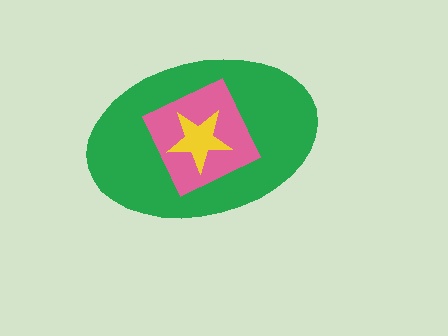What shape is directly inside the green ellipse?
The pink square.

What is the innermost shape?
The yellow star.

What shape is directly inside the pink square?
The yellow star.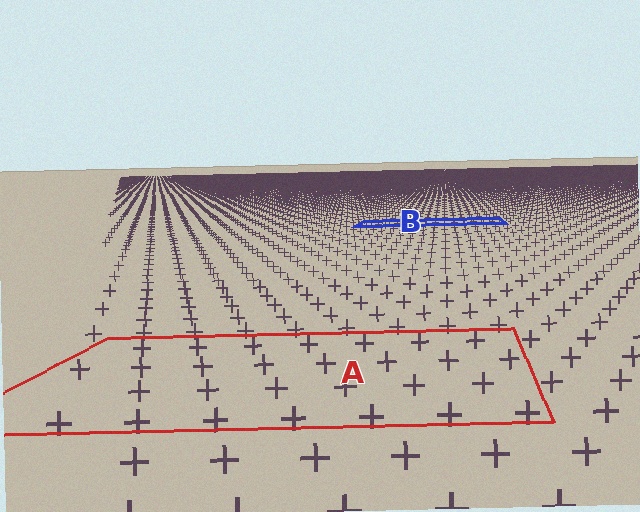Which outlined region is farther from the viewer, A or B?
Region B is farther from the viewer — the texture elements inside it appear smaller and more densely packed.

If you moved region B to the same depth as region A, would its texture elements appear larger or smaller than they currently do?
They would appear larger. At a closer depth, the same texture elements are projected at a bigger on-screen size.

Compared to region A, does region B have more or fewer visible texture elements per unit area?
Region B has more texture elements per unit area — they are packed more densely because it is farther away.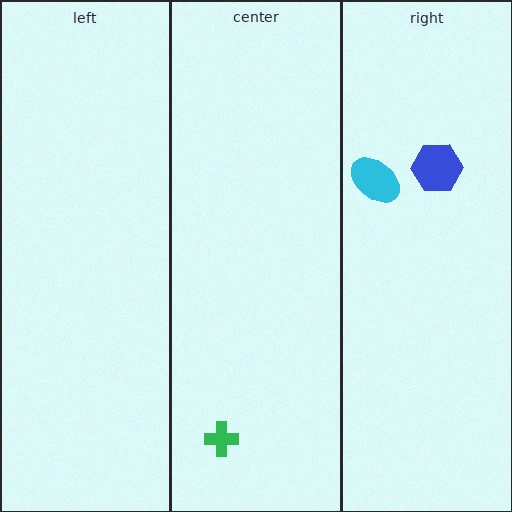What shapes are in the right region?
The cyan ellipse, the blue hexagon.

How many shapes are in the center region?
1.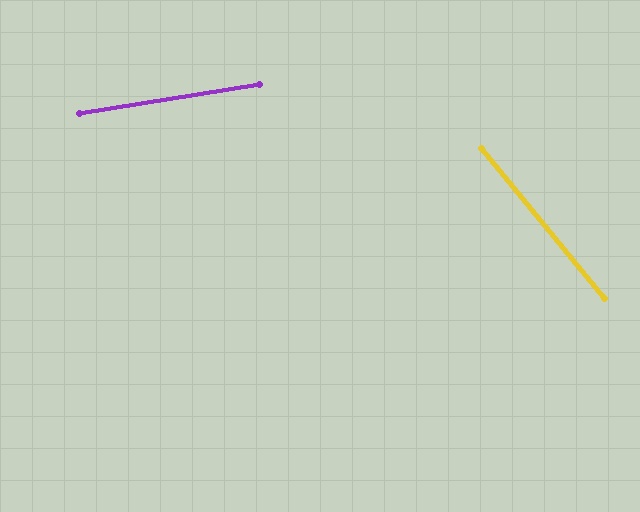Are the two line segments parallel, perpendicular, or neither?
Neither parallel nor perpendicular — they differ by about 60°.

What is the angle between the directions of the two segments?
Approximately 60 degrees.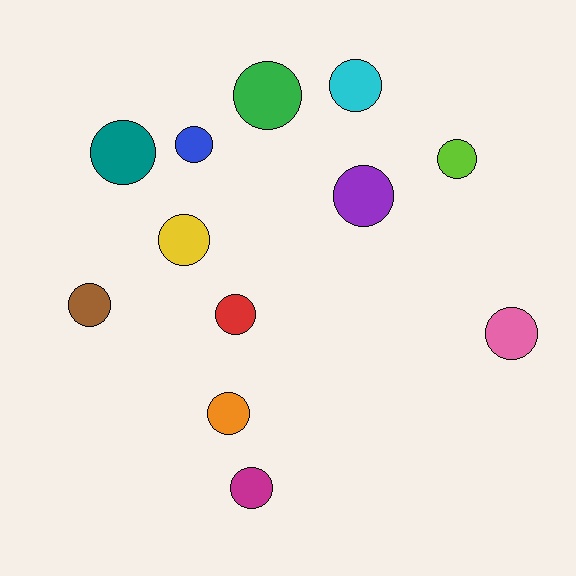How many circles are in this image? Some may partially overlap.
There are 12 circles.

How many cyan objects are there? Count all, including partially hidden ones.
There is 1 cyan object.